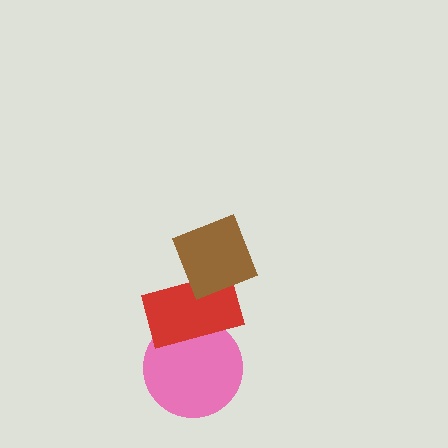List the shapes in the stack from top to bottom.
From top to bottom: the brown diamond, the red rectangle, the pink circle.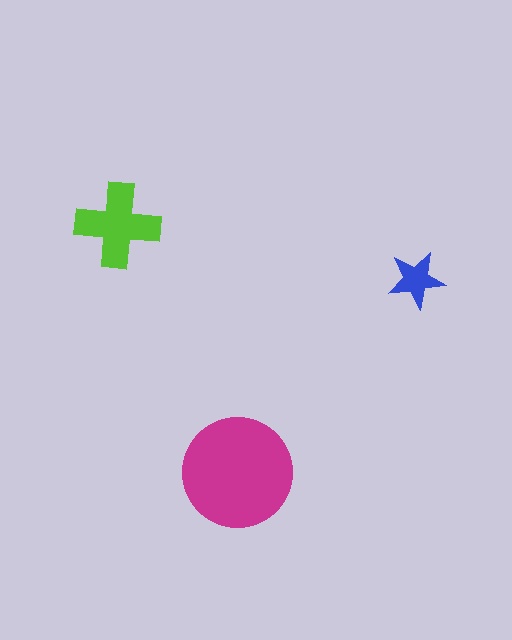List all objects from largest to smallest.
The magenta circle, the lime cross, the blue star.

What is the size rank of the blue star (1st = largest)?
3rd.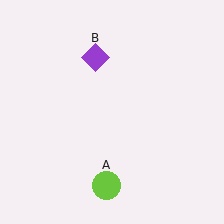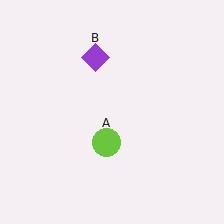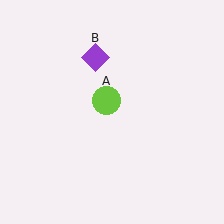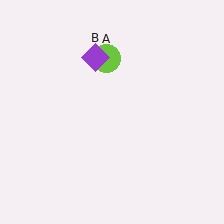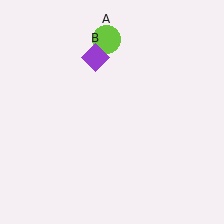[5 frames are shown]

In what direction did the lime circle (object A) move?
The lime circle (object A) moved up.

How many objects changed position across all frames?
1 object changed position: lime circle (object A).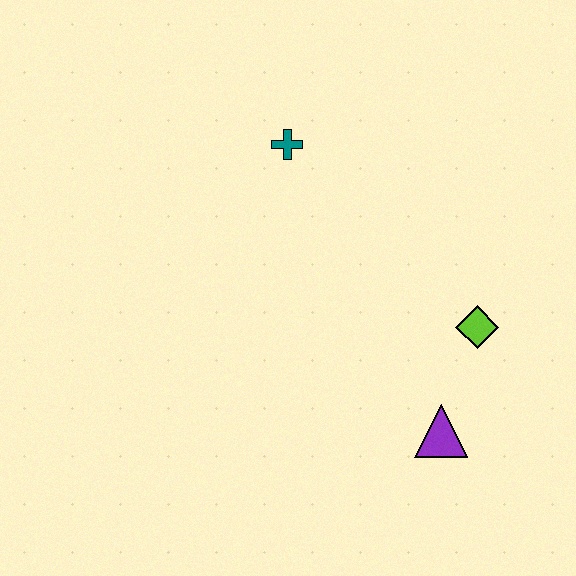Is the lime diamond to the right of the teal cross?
Yes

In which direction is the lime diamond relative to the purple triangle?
The lime diamond is above the purple triangle.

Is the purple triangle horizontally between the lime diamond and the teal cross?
Yes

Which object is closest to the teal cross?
The lime diamond is closest to the teal cross.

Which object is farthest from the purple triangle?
The teal cross is farthest from the purple triangle.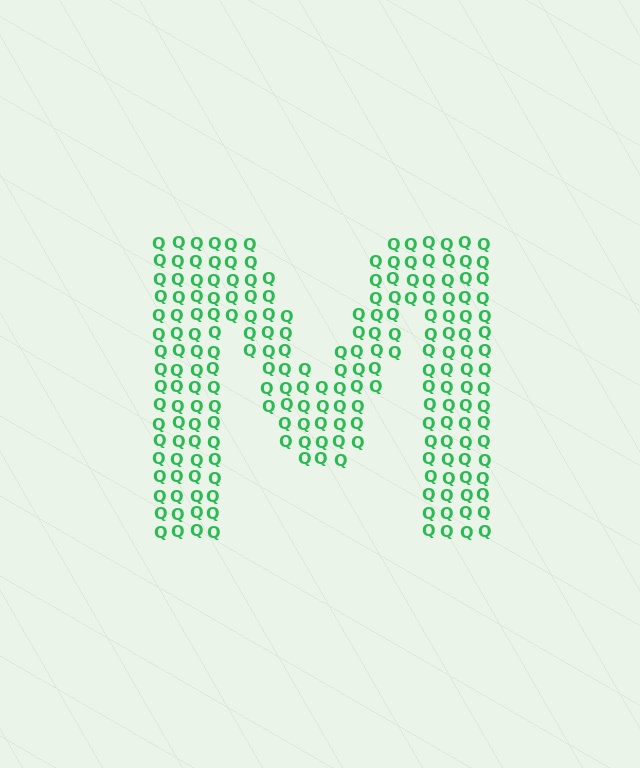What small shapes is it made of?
It is made of small letter Q's.